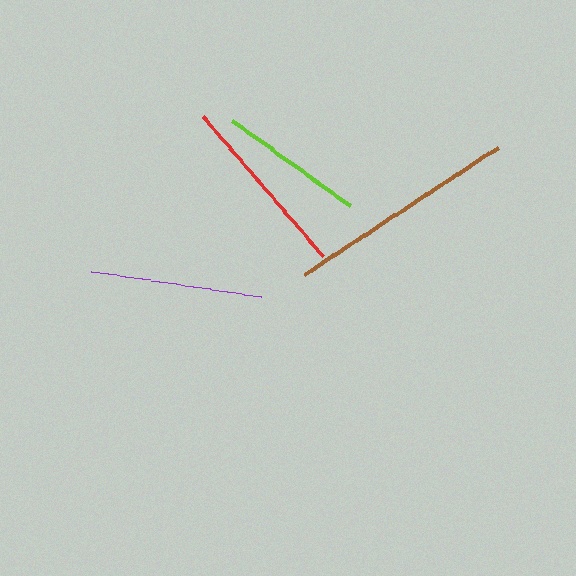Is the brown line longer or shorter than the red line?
The brown line is longer than the red line.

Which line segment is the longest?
The brown line is the longest at approximately 231 pixels.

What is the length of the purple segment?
The purple segment is approximately 172 pixels long.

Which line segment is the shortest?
The lime line is the shortest at approximately 145 pixels.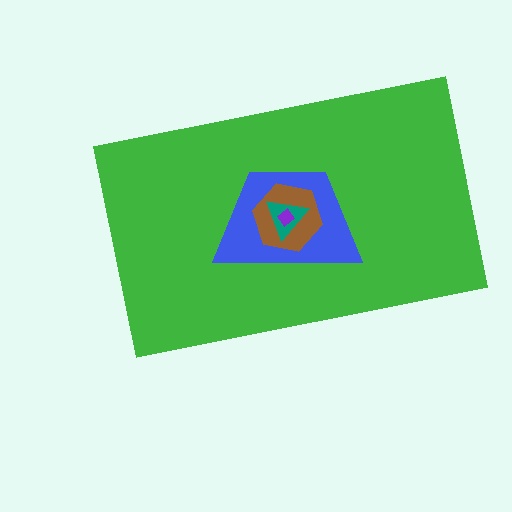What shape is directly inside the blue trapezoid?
The brown hexagon.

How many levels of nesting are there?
5.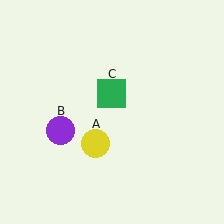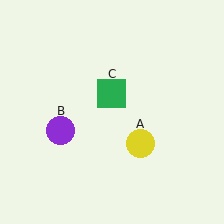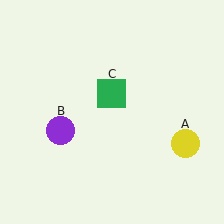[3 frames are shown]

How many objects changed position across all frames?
1 object changed position: yellow circle (object A).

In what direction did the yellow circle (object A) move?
The yellow circle (object A) moved right.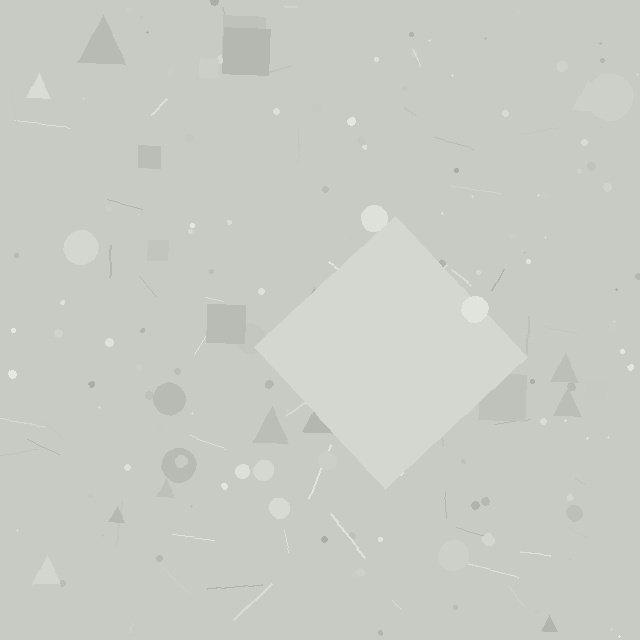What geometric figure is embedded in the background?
A diamond is embedded in the background.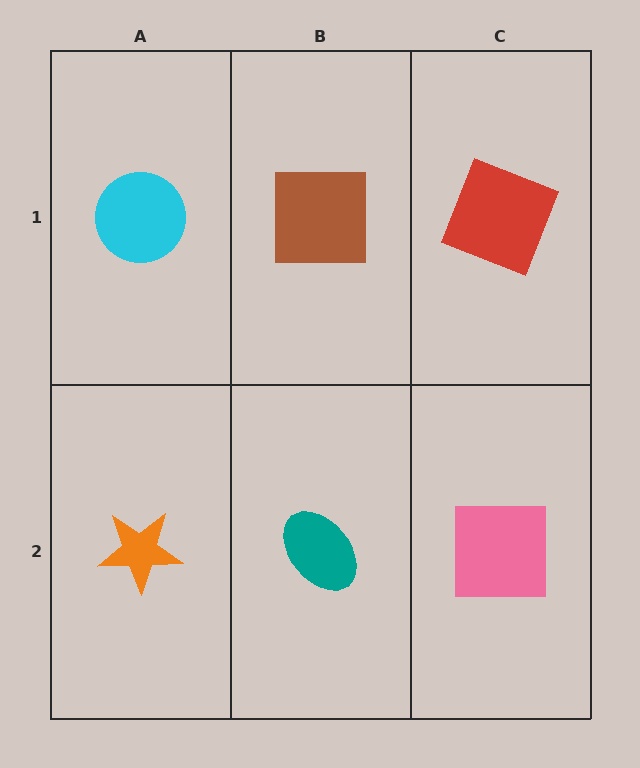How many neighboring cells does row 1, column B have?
3.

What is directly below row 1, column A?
An orange star.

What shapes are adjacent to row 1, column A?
An orange star (row 2, column A), a brown square (row 1, column B).